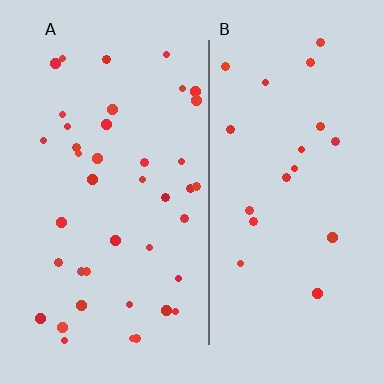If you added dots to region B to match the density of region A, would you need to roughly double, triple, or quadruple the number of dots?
Approximately double.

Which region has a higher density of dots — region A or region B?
A (the left).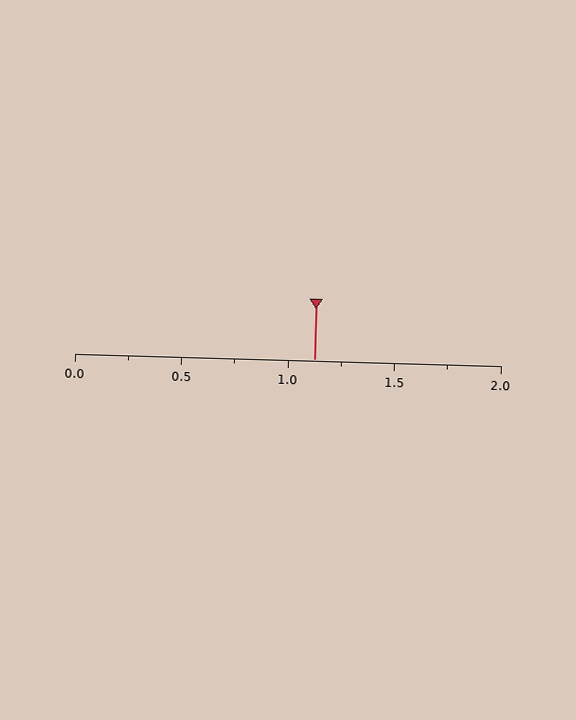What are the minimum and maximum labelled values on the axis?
The axis runs from 0.0 to 2.0.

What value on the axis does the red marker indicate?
The marker indicates approximately 1.12.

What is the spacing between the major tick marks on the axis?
The major ticks are spaced 0.5 apart.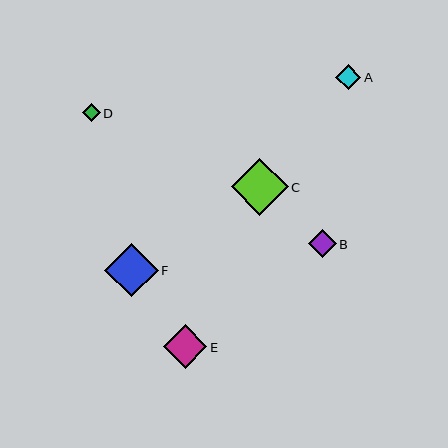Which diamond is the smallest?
Diamond D is the smallest with a size of approximately 18 pixels.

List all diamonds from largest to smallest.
From largest to smallest: C, F, E, B, A, D.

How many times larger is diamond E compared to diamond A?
Diamond E is approximately 1.8 times the size of diamond A.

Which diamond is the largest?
Diamond C is the largest with a size of approximately 57 pixels.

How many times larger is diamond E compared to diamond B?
Diamond E is approximately 1.6 times the size of diamond B.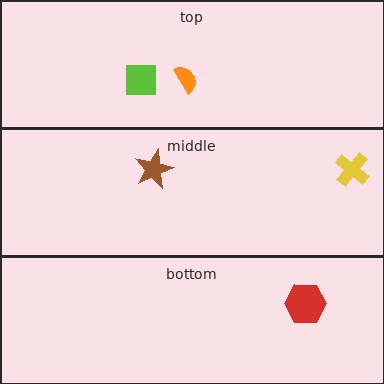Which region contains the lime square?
The top region.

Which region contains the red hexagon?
The bottom region.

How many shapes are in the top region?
2.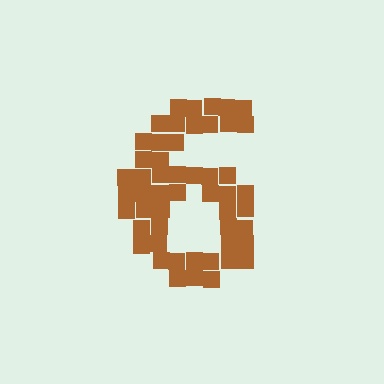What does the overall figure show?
The overall figure shows the digit 6.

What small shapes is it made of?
It is made of small squares.